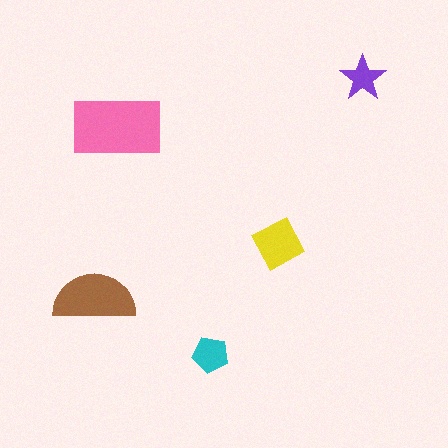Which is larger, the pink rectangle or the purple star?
The pink rectangle.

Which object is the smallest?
The purple star.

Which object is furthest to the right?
The purple star is rightmost.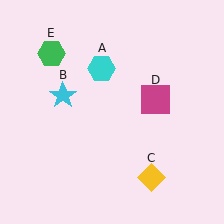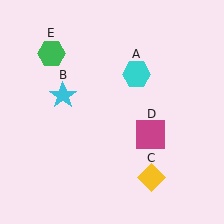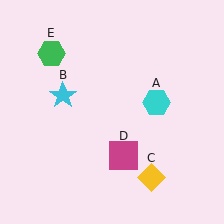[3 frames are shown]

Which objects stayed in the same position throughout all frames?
Cyan star (object B) and yellow diamond (object C) and green hexagon (object E) remained stationary.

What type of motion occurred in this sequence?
The cyan hexagon (object A), magenta square (object D) rotated clockwise around the center of the scene.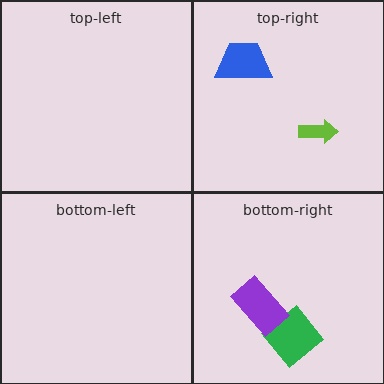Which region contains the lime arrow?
The top-right region.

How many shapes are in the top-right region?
2.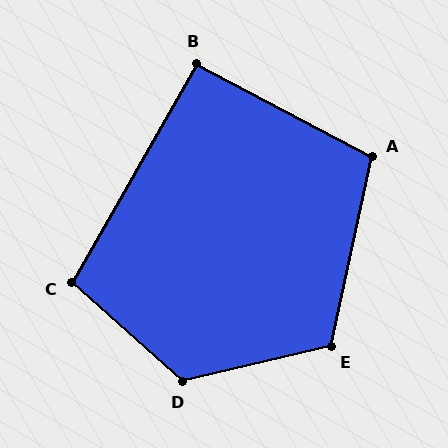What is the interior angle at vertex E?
Approximately 115 degrees (obtuse).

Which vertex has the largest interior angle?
D, at approximately 125 degrees.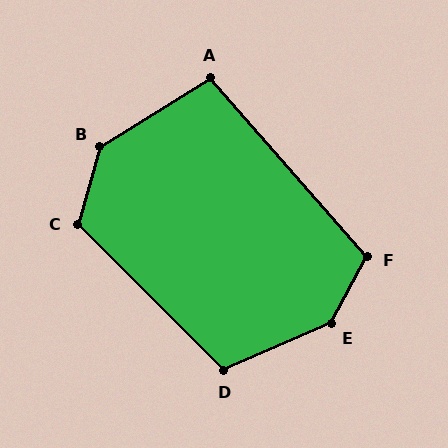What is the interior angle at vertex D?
Approximately 112 degrees (obtuse).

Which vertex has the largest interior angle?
E, at approximately 141 degrees.